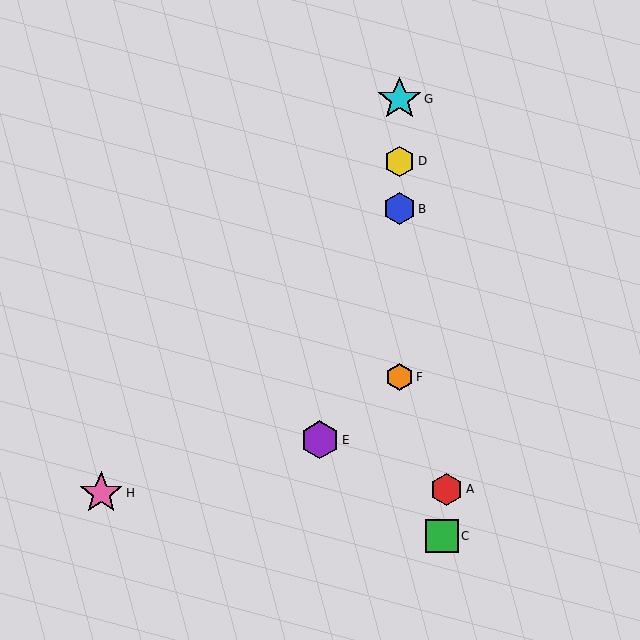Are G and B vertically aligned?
Yes, both are at x≈399.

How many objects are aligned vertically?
4 objects (B, D, F, G) are aligned vertically.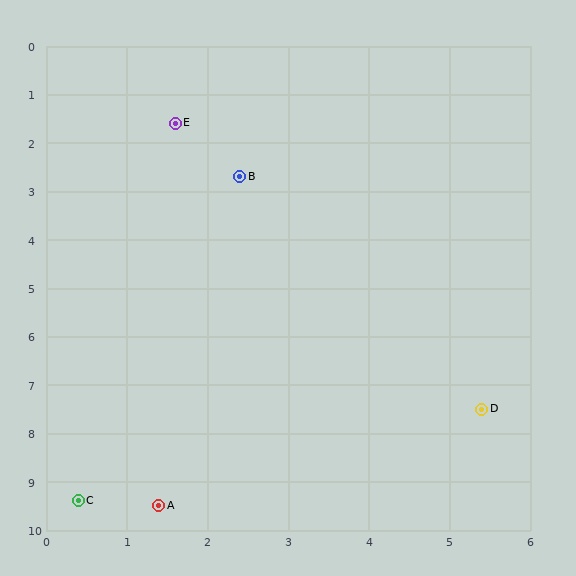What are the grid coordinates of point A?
Point A is at approximately (1.4, 9.5).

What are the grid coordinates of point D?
Point D is at approximately (5.4, 7.5).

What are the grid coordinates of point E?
Point E is at approximately (1.6, 1.6).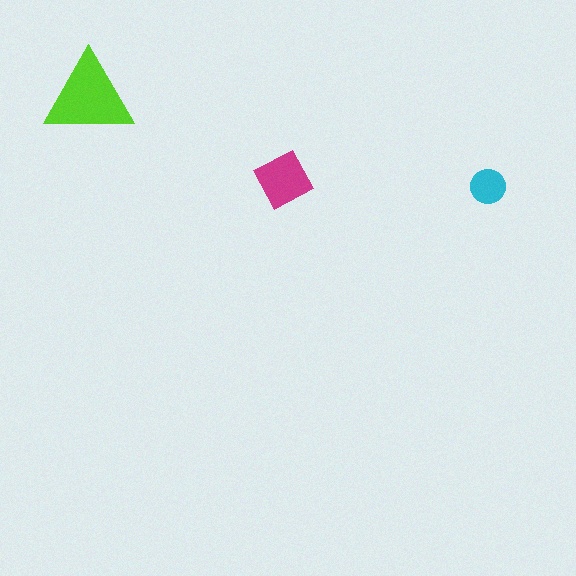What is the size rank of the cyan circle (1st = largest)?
3rd.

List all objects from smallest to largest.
The cyan circle, the magenta diamond, the lime triangle.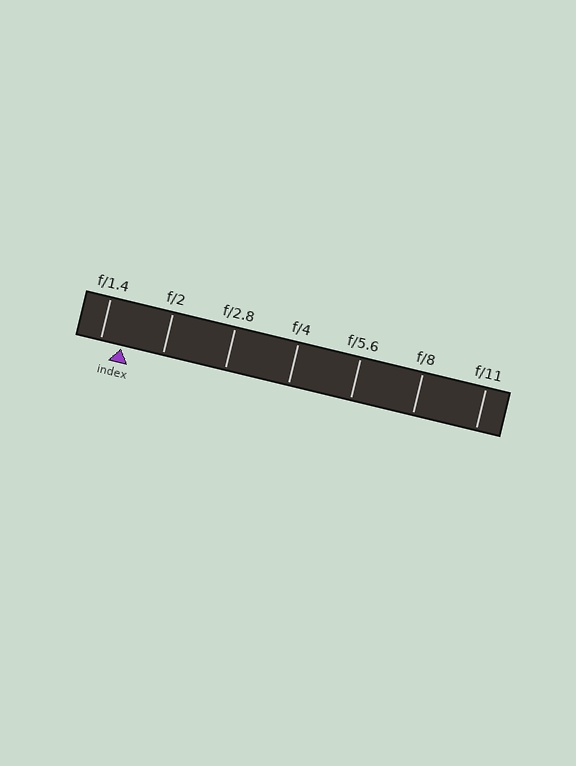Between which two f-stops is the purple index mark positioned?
The index mark is between f/1.4 and f/2.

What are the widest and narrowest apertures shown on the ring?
The widest aperture shown is f/1.4 and the narrowest is f/11.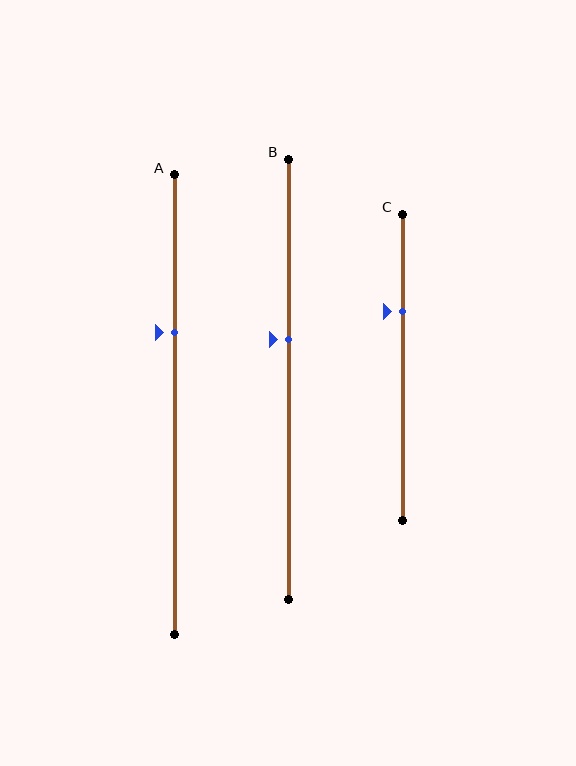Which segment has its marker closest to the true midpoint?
Segment B has its marker closest to the true midpoint.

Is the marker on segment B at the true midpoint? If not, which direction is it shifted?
No, the marker on segment B is shifted upward by about 9% of the segment length.